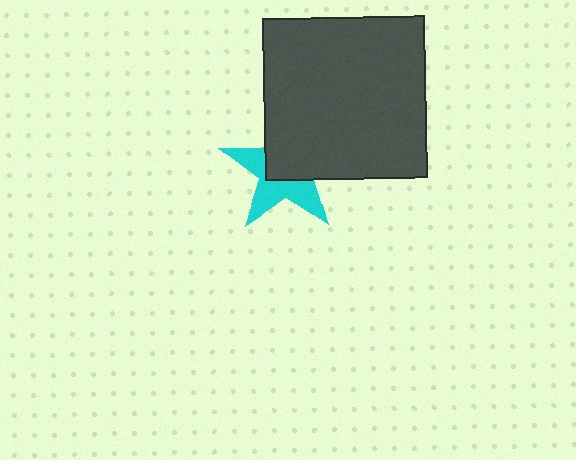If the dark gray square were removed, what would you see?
You would see the complete cyan star.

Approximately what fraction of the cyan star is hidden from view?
Roughly 53% of the cyan star is hidden behind the dark gray square.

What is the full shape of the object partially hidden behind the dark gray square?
The partially hidden object is a cyan star.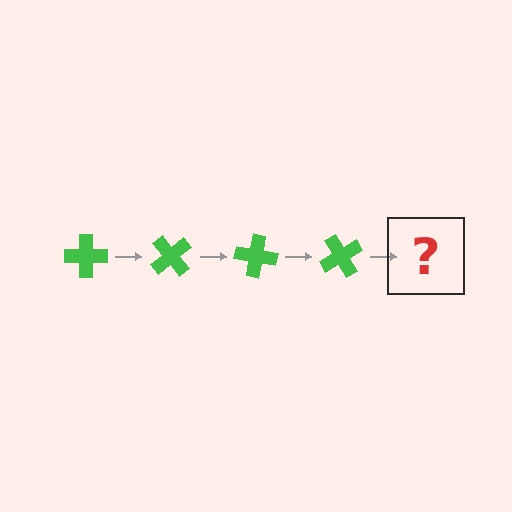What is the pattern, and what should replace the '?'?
The pattern is that the cross rotates 50 degrees each step. The '?' should be a green cross rotated 200 degrees.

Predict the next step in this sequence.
The next step is a green cross rotated 200 degrees.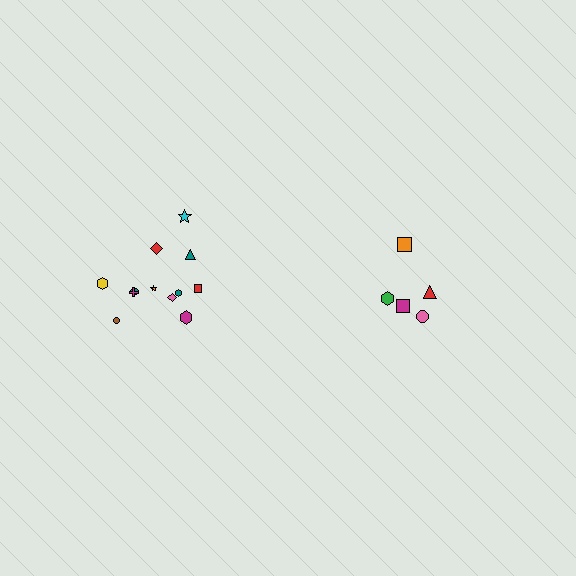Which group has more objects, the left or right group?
The left group.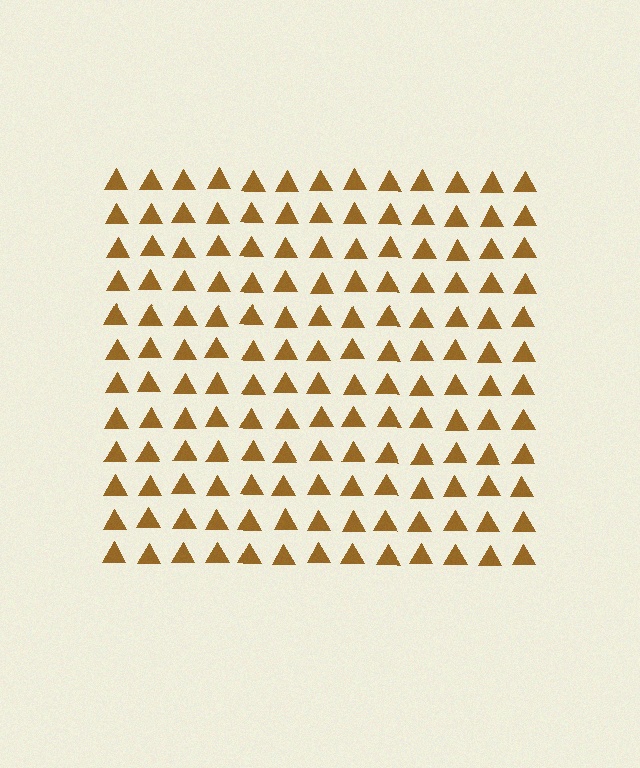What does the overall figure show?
The overall figure shows a square.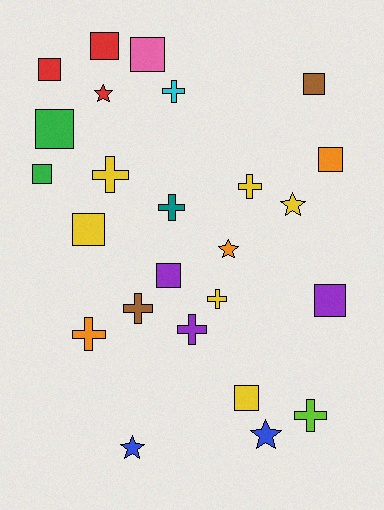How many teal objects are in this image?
There is 1 teal object.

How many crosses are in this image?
There are 9 crosses.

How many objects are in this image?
There are 25 objects.